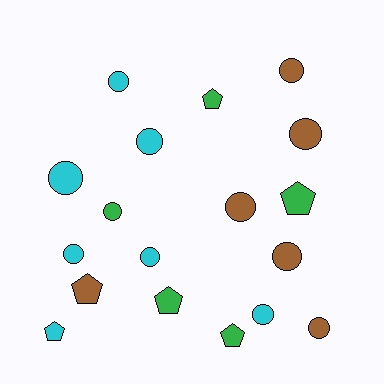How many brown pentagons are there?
There is 1 brown pentagon.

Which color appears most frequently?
Cyan, with 7 objects.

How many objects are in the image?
There are 18 objects.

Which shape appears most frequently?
Circle, with 12 objects.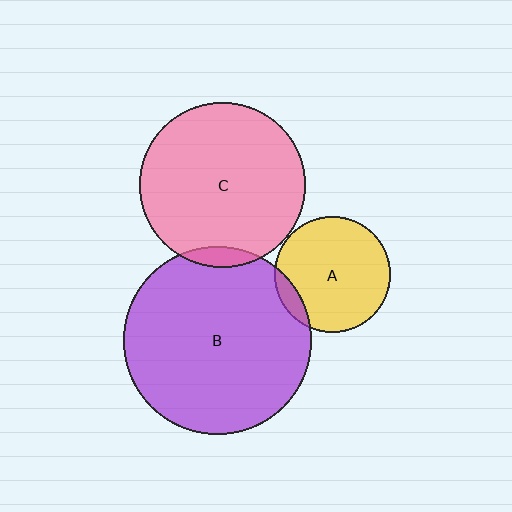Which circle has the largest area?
Circle B (purple).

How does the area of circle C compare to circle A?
Approximately 2.0 times.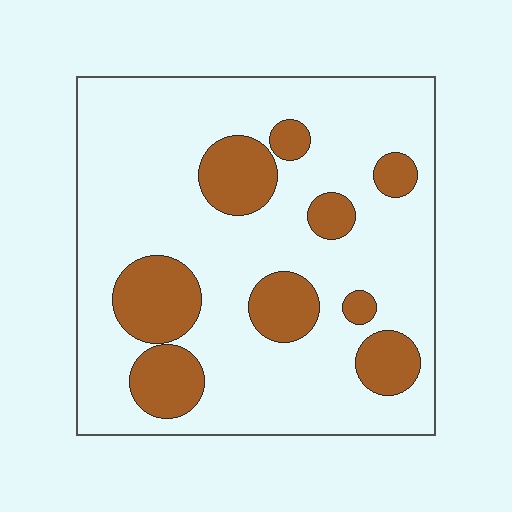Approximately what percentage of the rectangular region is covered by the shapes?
Approximately 20%.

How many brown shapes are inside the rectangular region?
9.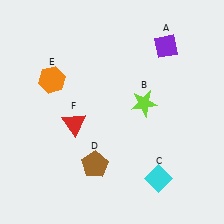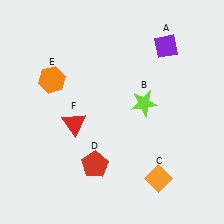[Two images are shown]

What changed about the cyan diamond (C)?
In Image 1, C is cyan. In Image 2, it changed to orange.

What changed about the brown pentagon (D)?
In Image 1, D is brown. In Image 2, it changed to red.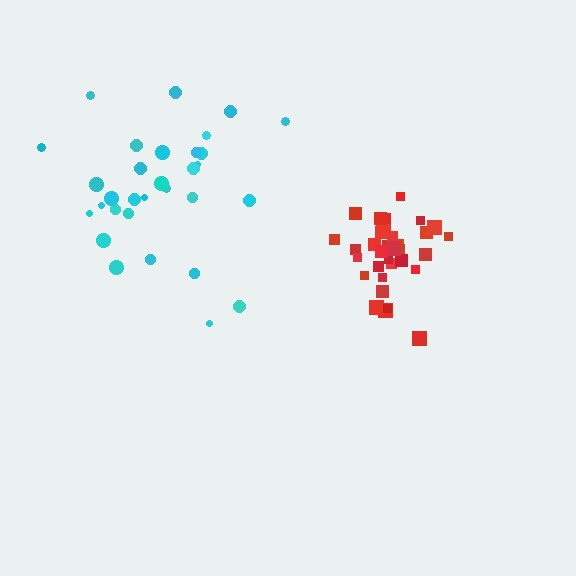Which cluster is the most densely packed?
Red.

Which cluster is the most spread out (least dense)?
Cyan.